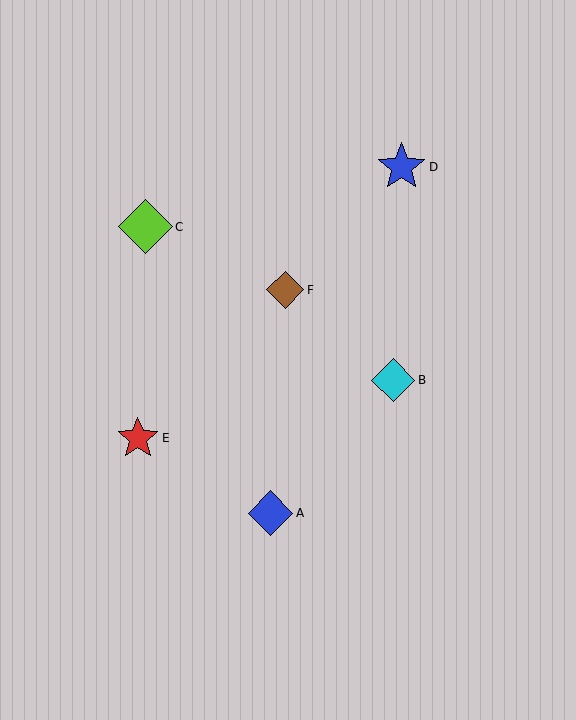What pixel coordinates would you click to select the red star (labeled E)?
Click at (138, 438) to select the red star E.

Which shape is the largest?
The lime diamond (labeled C) is the largest.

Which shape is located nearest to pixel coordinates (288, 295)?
The brown diamond (labeled F) at (285, 290) is nearest to that location.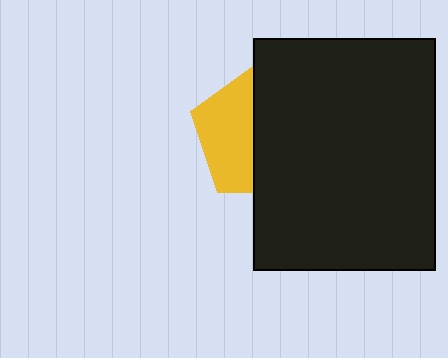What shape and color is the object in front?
The object in front is a black rectangle.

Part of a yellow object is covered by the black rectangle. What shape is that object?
It is a pentagon.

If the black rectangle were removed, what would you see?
You would see the complete yellow pentagon.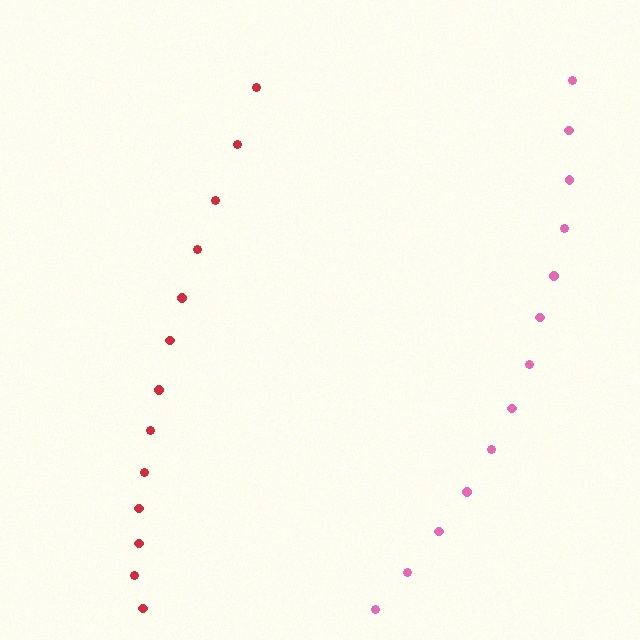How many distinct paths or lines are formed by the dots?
There are 2 distinct paths.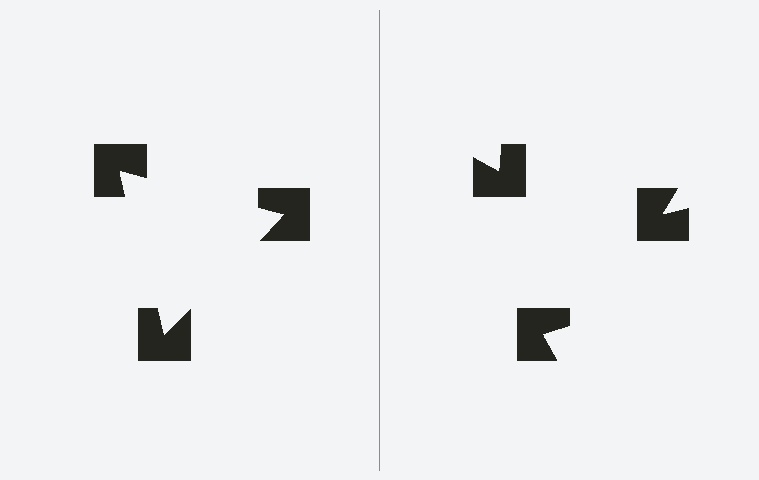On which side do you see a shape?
An illusory triangle appears on the left side. On the right side the wedge cuts are rotated, so no coherent shape forms.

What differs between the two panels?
The notched squares are positioned identically on both sides; only the wedge orientations differ. On the left they align to a triangle; on the right they are misaligned.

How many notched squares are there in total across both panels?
6 — 3 on each side.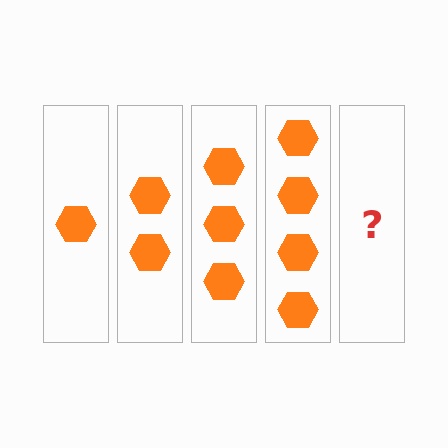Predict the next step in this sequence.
The next step is 5 hexagons.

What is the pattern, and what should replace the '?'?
The pattern is that each step adds one more hexagon. The '?' should be 5 hexagons.